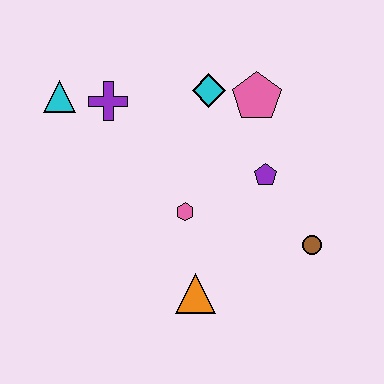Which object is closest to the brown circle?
The purple pentagon is closest to the brown circle.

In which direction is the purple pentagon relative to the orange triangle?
The purple pentagon is above the orange triangle.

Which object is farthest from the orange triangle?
The cyan triangle is farthest from the orange triangle.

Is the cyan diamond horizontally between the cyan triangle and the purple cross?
No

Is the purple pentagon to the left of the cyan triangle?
No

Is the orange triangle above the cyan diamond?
No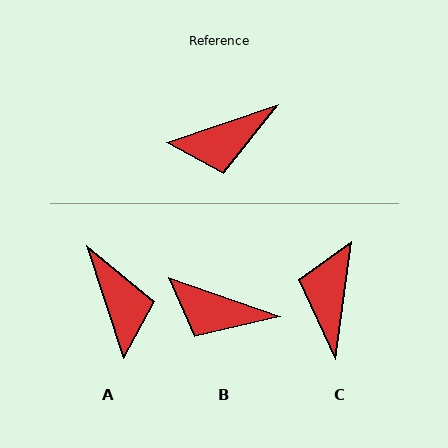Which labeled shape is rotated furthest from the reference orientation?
C, about 116 degrees away.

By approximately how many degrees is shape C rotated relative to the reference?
Approximately 116 degrees clockwise.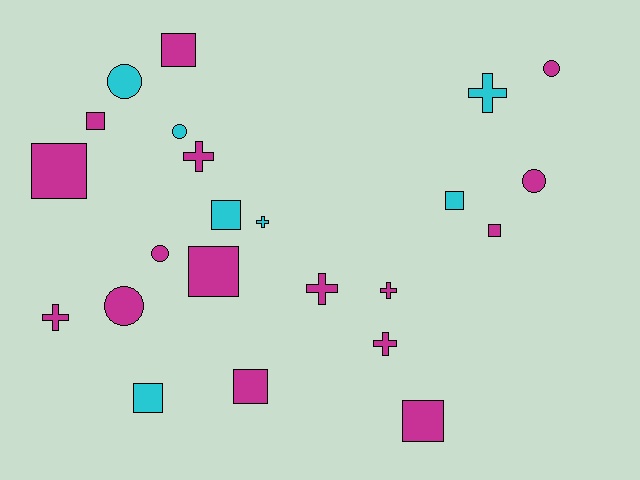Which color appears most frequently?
Magenta, with 16 objects.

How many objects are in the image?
There are 23 objects.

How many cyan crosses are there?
There are 2 cyan crosses.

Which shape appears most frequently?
Square, with 10 objects.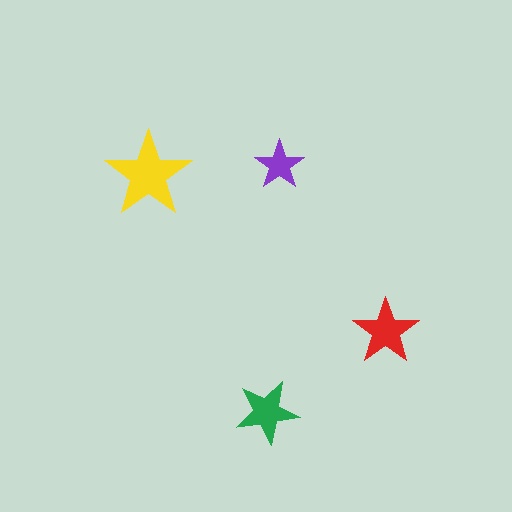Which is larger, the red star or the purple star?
The red one.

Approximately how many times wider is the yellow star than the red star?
About 1.5 times wider.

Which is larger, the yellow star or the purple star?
The yellow one.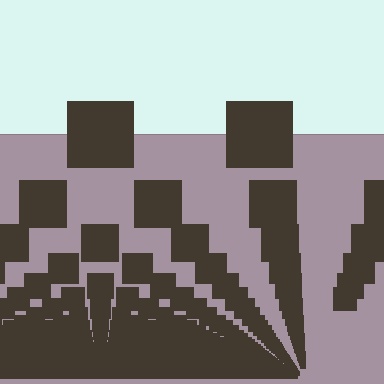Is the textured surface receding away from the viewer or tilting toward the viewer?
The surface appears to tilt toward the viewer. Texture elements get larger and sparser toward the top.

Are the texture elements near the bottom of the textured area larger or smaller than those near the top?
Smaller. The gradient is inverted — elements near the bottom are smaller and denser.